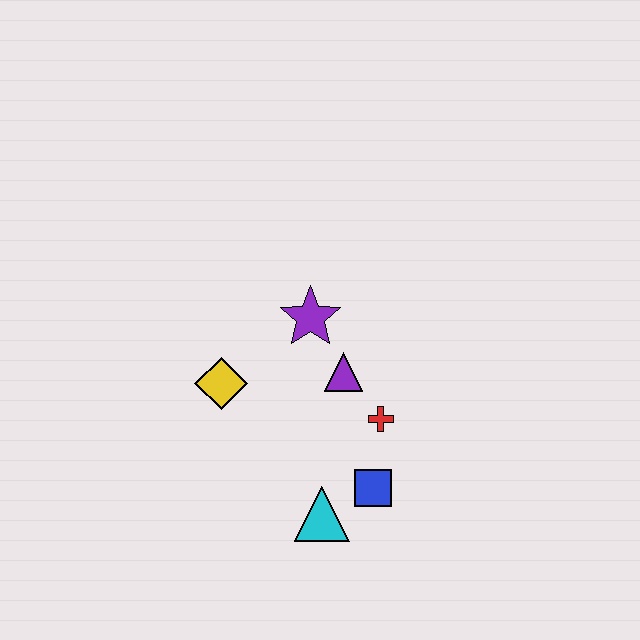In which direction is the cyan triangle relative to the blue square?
The cyan triangle is to the left of the blue square.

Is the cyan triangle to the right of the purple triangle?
No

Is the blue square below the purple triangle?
Yes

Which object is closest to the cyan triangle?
The blue square is closest to the cyan triangle.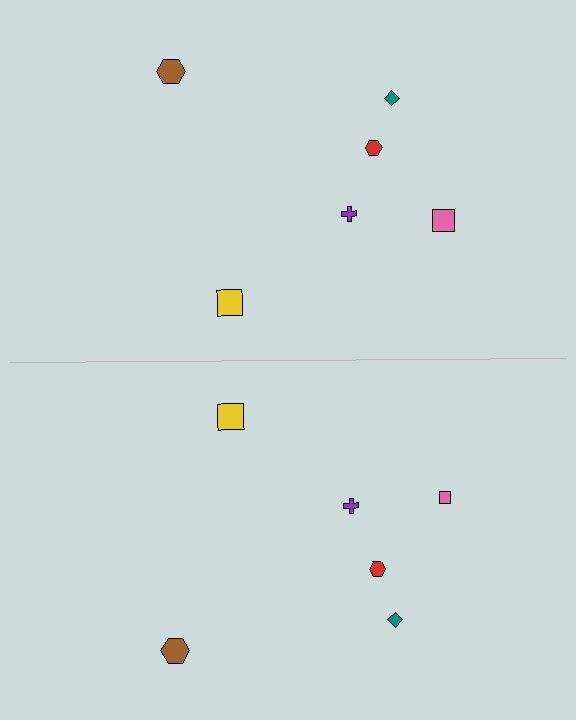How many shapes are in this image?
There are 12 shapes in this image.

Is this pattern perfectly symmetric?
No, the pattern is not perfectly symmetric. The pink square on the bottom side has a different size than its mirror counterpart.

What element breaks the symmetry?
The pink square on the bottom side has a different size than its mirror counterpart.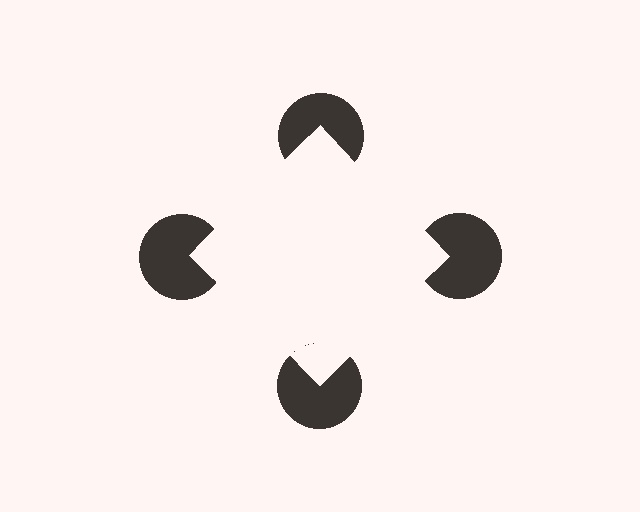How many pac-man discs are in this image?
There are 4 — one at each vertex of the illusory square.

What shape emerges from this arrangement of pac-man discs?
An illusory square — its edges are inferred from the aligned wedge cuts in the pac-man discs, not physically drawn.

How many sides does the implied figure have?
4 sides.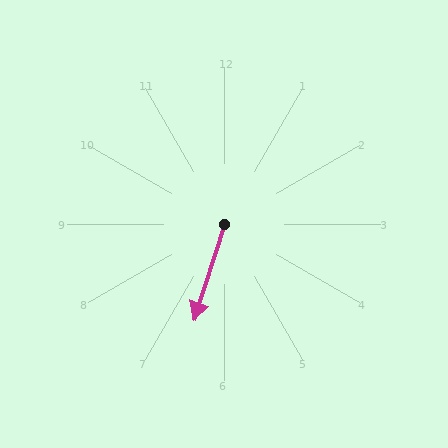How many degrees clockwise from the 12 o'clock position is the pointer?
Approximately 198 degrees.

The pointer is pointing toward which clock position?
Roughly 7 o'clock.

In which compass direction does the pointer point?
South.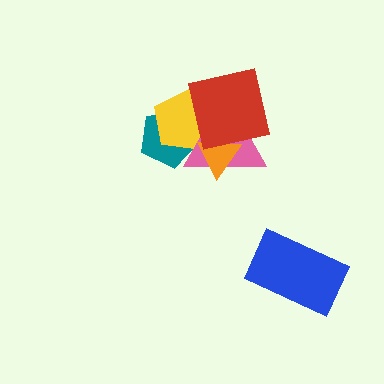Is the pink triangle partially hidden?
Yes, it is partially covered by another shape.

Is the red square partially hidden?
No, no other shape covers it.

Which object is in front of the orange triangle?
The red square is in front of the orange triangle.